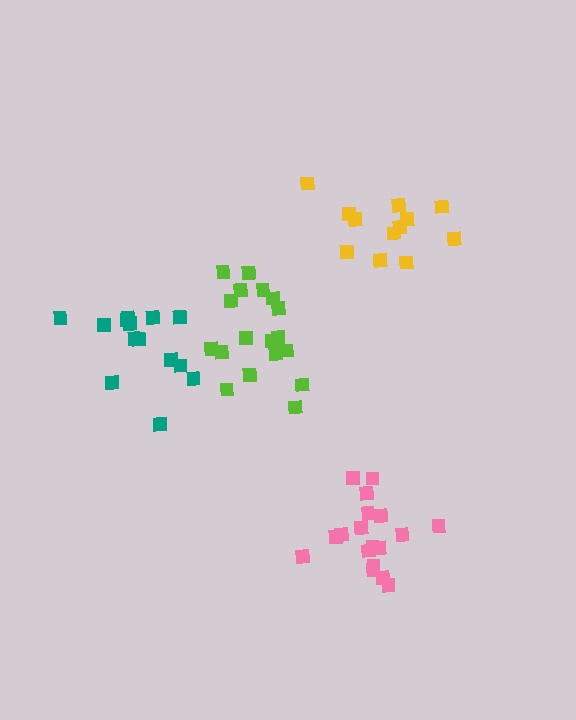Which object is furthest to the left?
The teal cluster is leftmost.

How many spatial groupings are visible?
There are 4 spatial groupings.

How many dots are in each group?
Group 1: 18 dots, Group 2: 18 dots, Group 3: 12 dots, Group 4: 14 dots (62 total).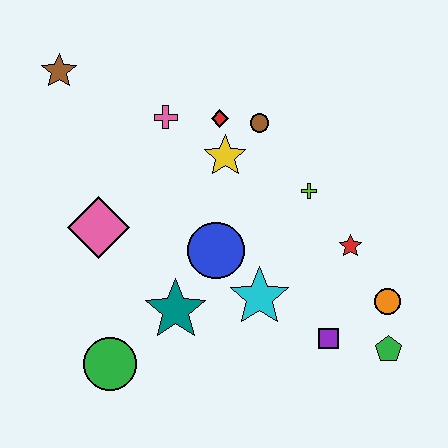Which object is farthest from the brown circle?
The green circle is farthest from the brown circle.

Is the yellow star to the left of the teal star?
No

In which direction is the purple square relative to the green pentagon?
The purple square is to the left of the green pentagon.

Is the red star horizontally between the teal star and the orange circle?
Yes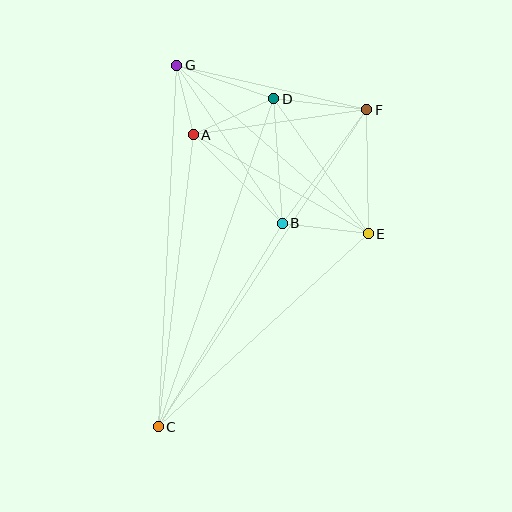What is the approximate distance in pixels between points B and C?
The distance between B and C is approximately 238 pixels.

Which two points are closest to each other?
Points A and G are closest to each other.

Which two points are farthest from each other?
Points C and F are farthest from each other.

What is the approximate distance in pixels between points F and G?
The distance between F and G is approximately 195 pixels.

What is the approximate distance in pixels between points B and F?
The distance between B and F is approximately 141 pixels.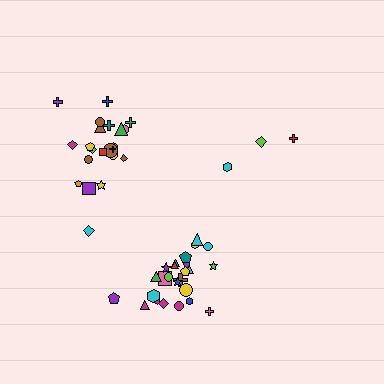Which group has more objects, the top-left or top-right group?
The top-left group.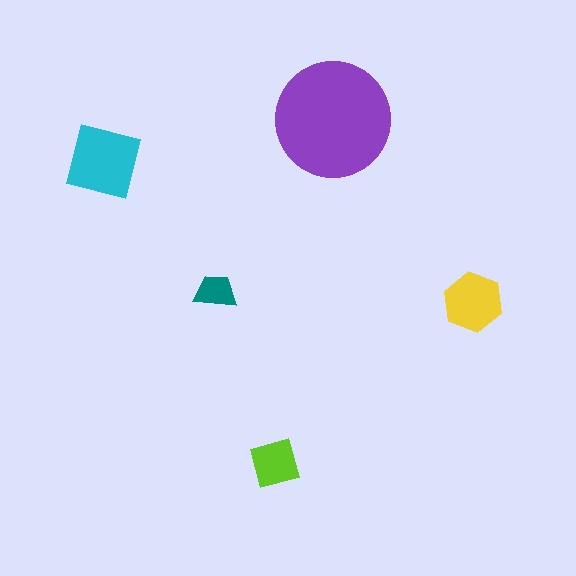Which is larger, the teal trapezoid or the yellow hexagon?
The yellow hexagon.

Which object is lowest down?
The lime square is bottommost.